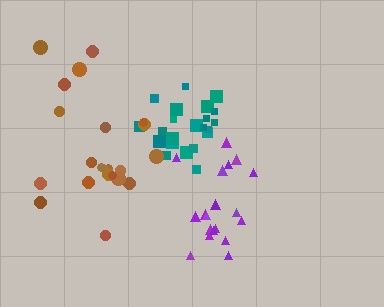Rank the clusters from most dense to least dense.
teal, brown, purple.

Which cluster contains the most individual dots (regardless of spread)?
Teal (22).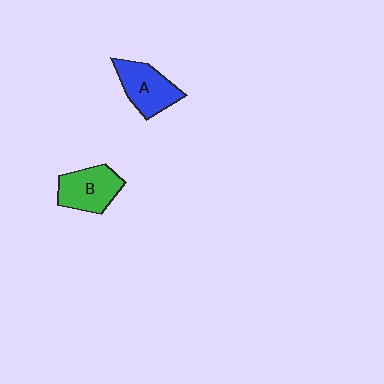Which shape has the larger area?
Shape A (blue).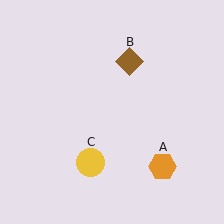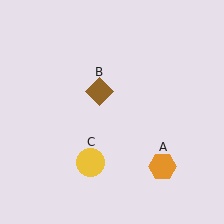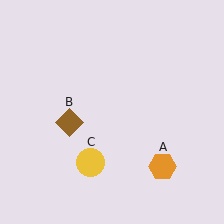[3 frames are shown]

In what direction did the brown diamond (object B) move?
The brown diamond (object B) moved down and to the left.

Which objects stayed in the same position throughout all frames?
Orange hexagon (object A) and yellow circle (object C) remained stationary.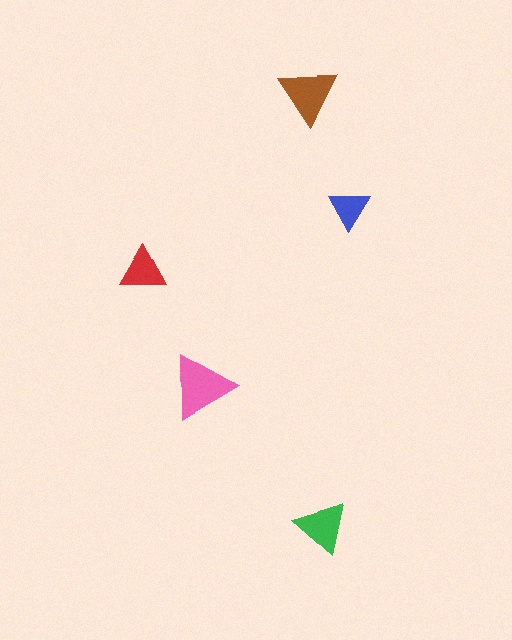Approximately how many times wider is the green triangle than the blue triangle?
About 1.5 times wider.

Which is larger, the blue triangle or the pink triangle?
The pink one.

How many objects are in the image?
There are 5 objects in the image.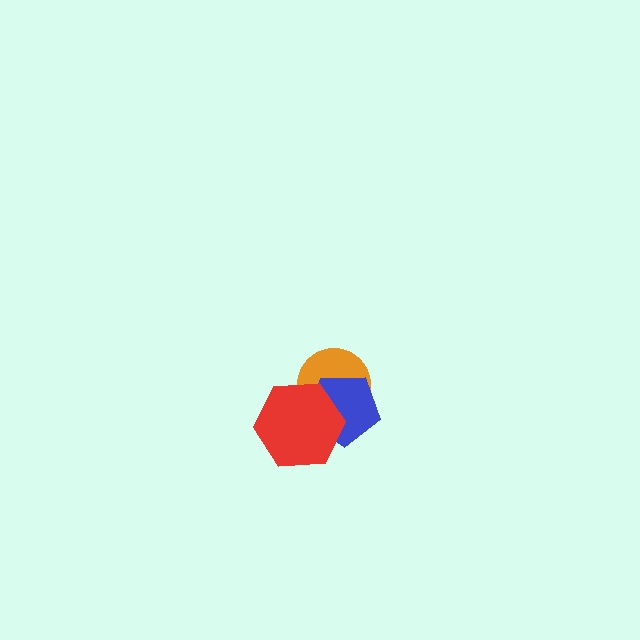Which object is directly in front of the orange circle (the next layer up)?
The blue pentagon is directly in front of the orange circle.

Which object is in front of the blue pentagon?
The red hexagon is in front of the blue pentagon.